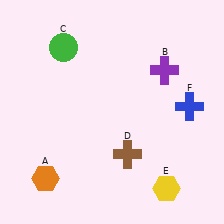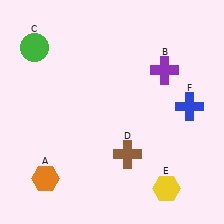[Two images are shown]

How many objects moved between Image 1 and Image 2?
1 object moved between the two images.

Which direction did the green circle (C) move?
The green circle (C) moved left.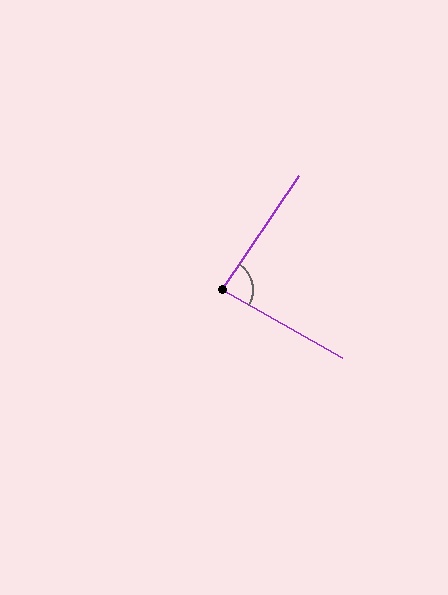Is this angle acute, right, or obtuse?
It is approximately a right angle.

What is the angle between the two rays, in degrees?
Approximately 85 degrees.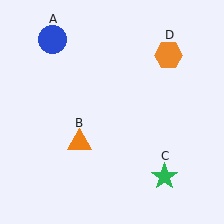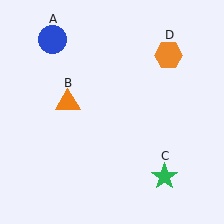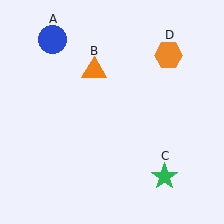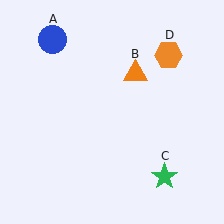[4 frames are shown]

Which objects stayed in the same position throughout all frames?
Blue circle (object A) and green star (object C) and orange hexagon (object D) remained stationary.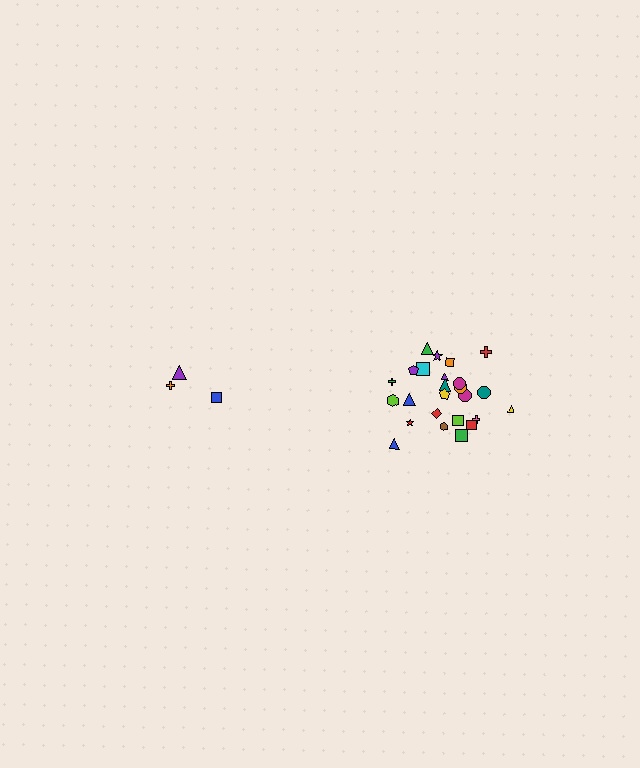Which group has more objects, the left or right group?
The right group.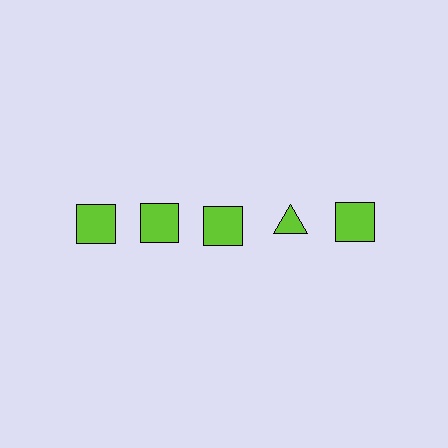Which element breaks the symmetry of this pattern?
The lime triangle in the top row, second from right column breaks the symmetry. All other shapes are lime squares.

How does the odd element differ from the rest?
It has a different shape: triangle instead of square.